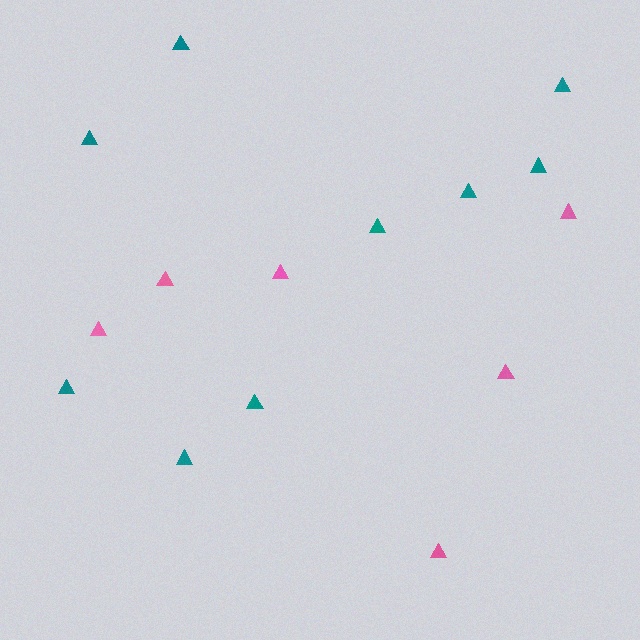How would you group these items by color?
There are 2 groups: one group of teal triangles (9) and one group of pink triangles (6).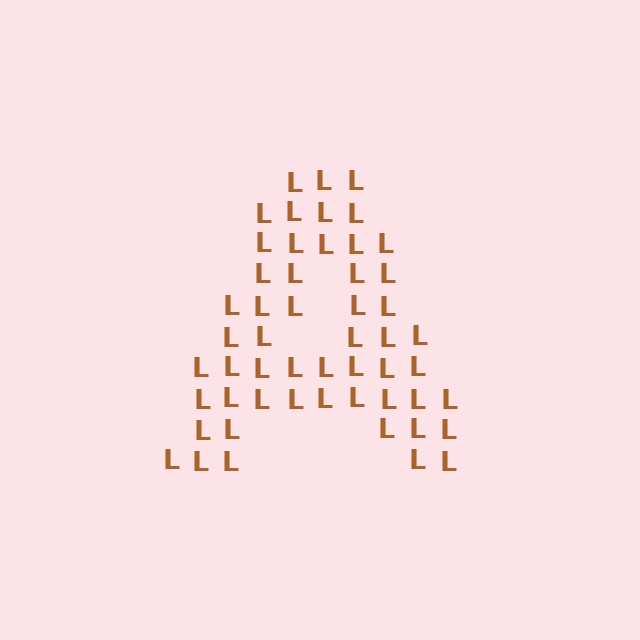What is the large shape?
The large shape is the letter A.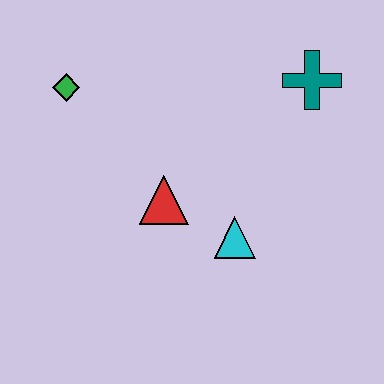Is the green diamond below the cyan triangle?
No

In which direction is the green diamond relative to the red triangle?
The green diamond is above the red triangle.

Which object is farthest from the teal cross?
The green diamond is farthest from the teal cross.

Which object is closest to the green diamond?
The red triangle is closest to the green diamond.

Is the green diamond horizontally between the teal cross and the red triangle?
No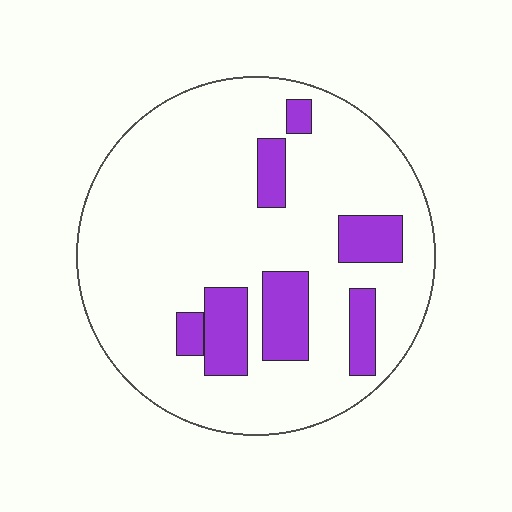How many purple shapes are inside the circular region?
7.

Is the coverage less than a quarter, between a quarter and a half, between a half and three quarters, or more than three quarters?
Less than a quarter.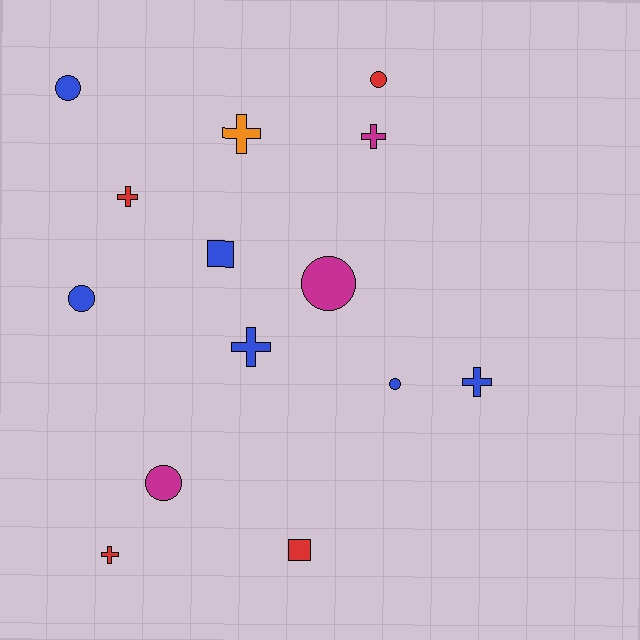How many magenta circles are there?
There are 2 magenta circles.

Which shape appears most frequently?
Circle, with 6 objects.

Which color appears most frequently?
Blue, with 6 objects.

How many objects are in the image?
There are 14 objects.